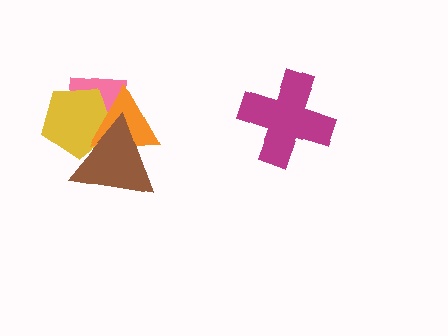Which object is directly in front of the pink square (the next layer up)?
The yellow pentagon is directly in front of the pink square.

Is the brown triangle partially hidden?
No, no other shape covers it.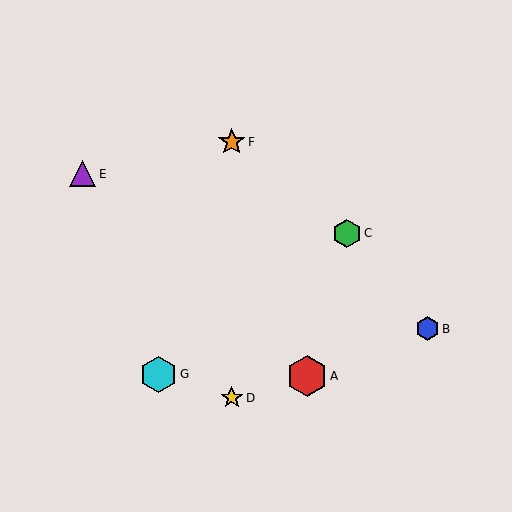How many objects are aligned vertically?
2 objects (D, F) are aligned vertically.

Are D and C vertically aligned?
No, D is at x≈232 and C is at x≈347.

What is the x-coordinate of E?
Object E is at x≈83.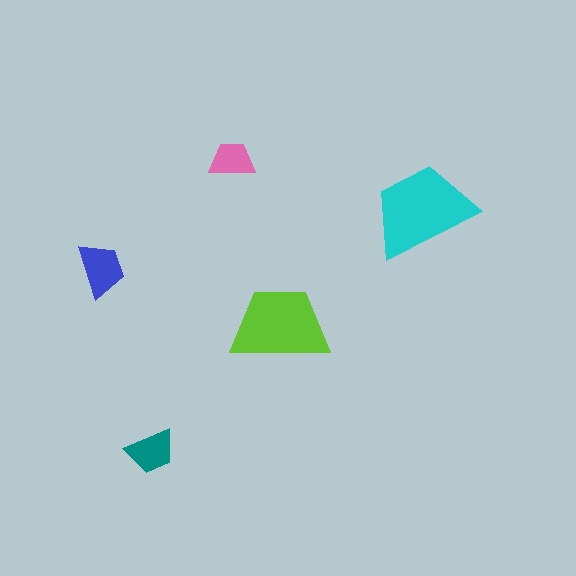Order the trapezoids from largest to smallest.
the cyan one, the lime one, the blue one, the teal one, the pink one.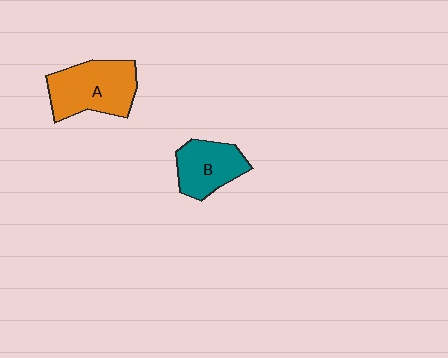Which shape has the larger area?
Shape A (orange).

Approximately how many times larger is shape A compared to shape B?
Approximately 1.4 times.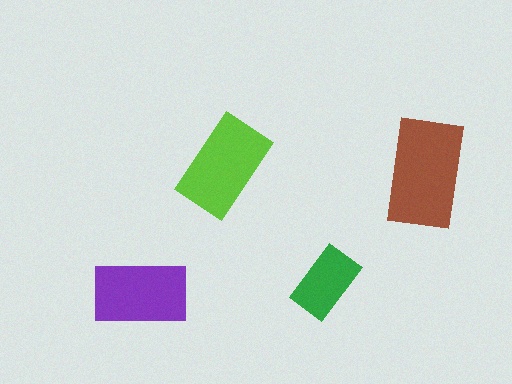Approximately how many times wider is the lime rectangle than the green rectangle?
About 1.5 times wider.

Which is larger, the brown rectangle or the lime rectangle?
The brown one.